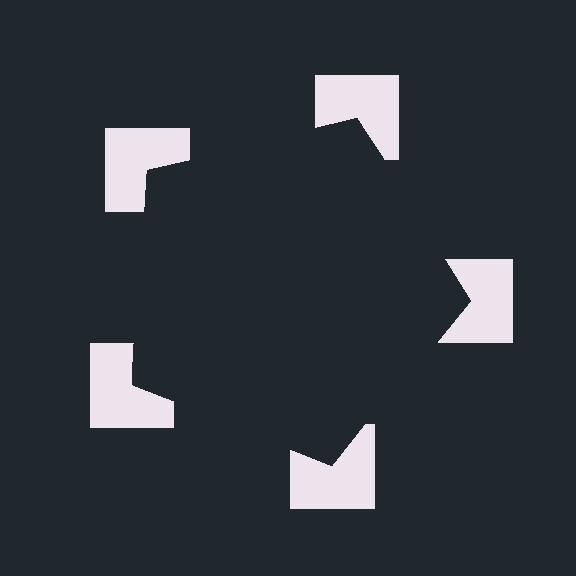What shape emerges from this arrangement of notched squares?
An illusory pentagon — its edges are inferred from the aligned wedge cuts in the notched squares, not physically drawn.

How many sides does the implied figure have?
5 sides.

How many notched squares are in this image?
There are 5 — one at each vertex of the illusory pentagon.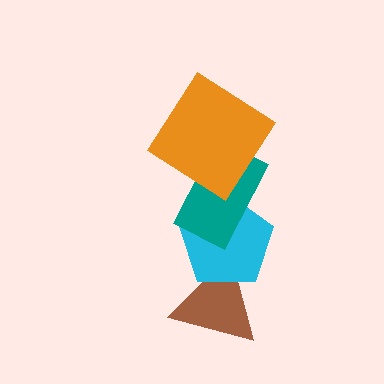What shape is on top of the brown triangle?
The cyan pentagon is on top of the brown triangle.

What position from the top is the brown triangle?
The brown triangle is 4th from the top.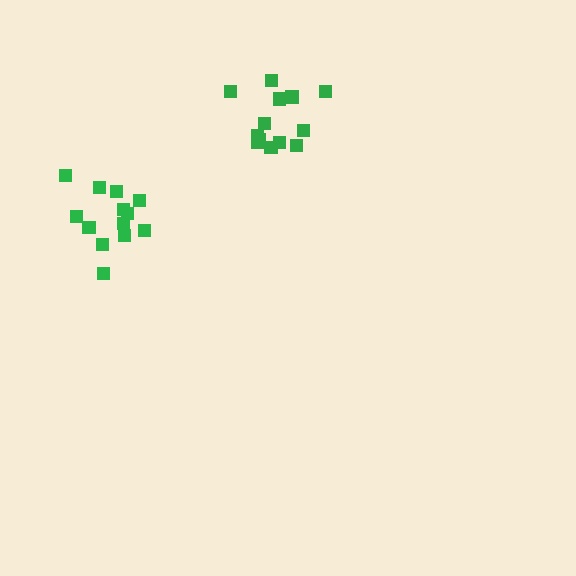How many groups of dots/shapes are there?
There are 2 groups.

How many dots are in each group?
Group 1: 13 dots, Group 2: 13 dots (26 total).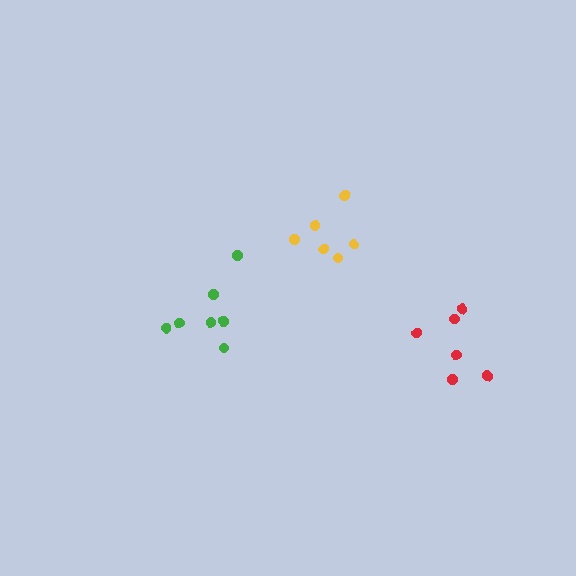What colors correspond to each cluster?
The clusters are colored: green, yellow, red.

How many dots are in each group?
Group 1: 7 dots, Group 2: 6 dots, Group 3: 6 dots (19 total).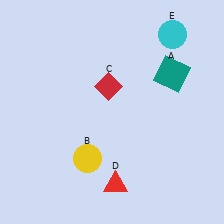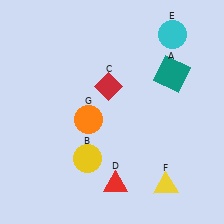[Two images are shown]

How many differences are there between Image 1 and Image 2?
There are 2 differences between the two images.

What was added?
A yellow triangle (F), an orange circle (G) were added in Image 2.